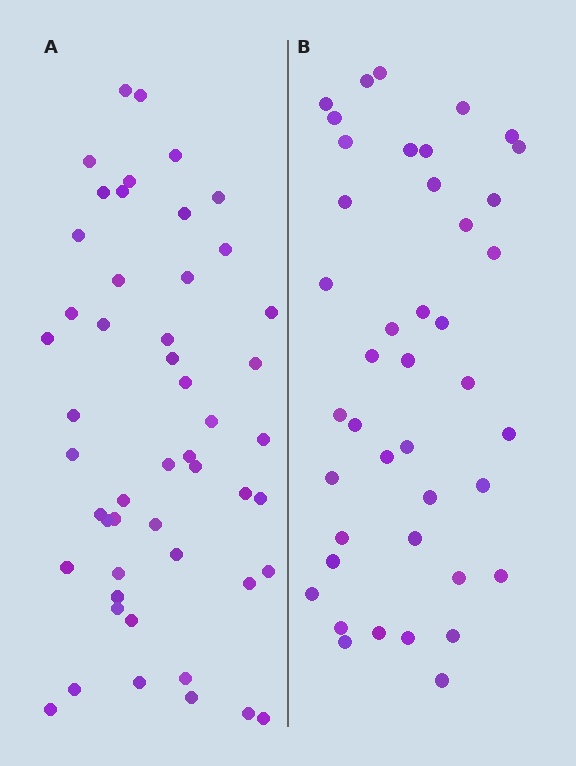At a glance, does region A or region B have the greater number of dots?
Region A (the left region) has more dots.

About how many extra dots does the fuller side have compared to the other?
Region A has roughly 8 or so more dots than region B.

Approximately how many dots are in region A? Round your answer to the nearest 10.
About 50 dots.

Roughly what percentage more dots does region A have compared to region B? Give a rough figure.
About 20% more.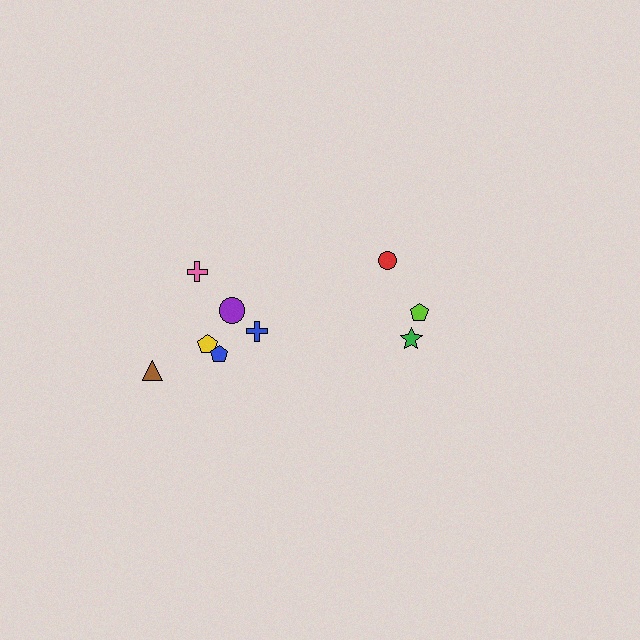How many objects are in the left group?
There are 6 objects.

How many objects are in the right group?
There are 3 objects.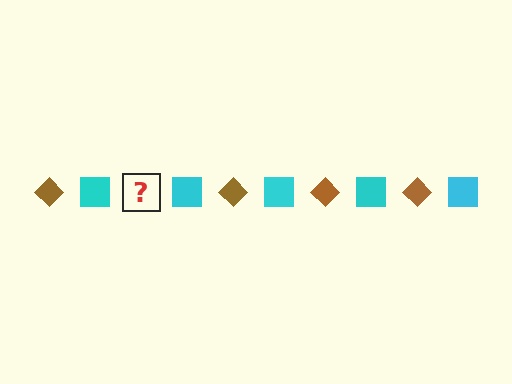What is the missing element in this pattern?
The missing element is a brown diamond.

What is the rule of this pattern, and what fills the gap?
The rule is that the pattern alternates between brown diamond and cyan square. The gap should be filled with a brown diamond.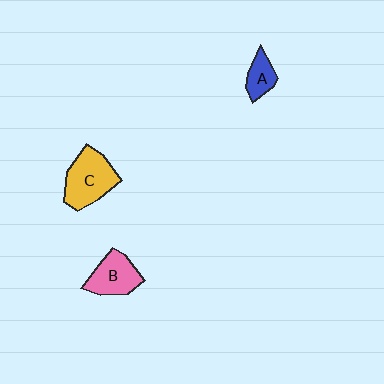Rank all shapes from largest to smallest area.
From largest to smallest: C (yellow), B (pink), A (blue).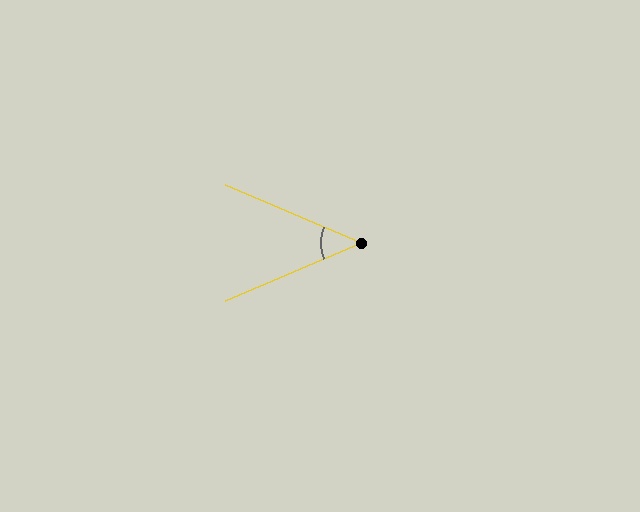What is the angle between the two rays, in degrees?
Approximately 46 degrees.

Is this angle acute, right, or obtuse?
It is acute.